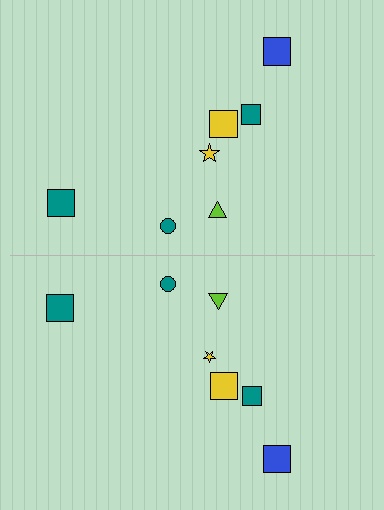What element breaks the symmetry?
The yellow star on the bottom side has a different size than its mirror counterpart.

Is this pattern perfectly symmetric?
No, the pattern is not perfectly symmetric. The yellow star on the bottom side has a different size than its mirror counterpart.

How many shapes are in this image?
There are 14 shapes in this image.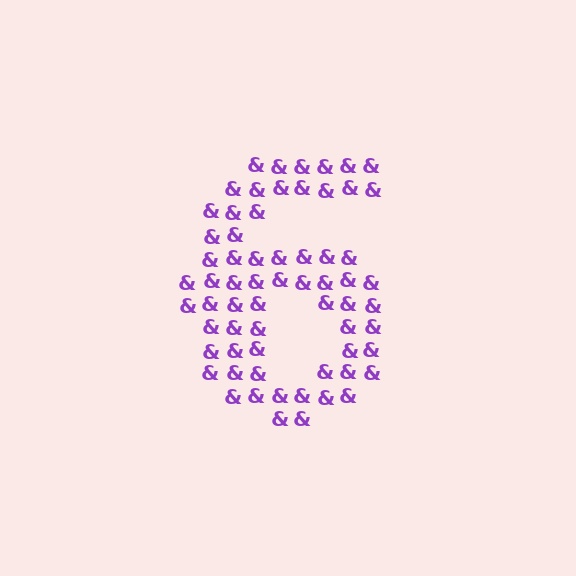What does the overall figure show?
The overall figure shows the digit 6.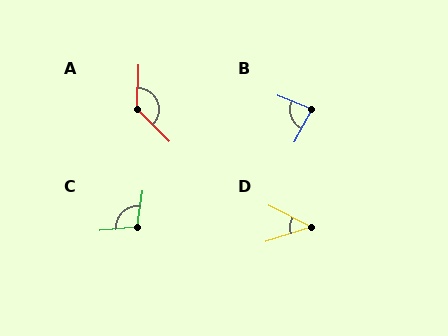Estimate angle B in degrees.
Approximately 84 degrees.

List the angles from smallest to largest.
D (45°), B (84°), C (104°), A (133°).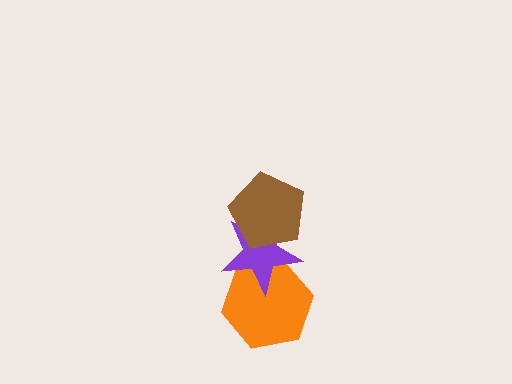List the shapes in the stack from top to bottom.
From top to bottom: the brown pentagon, the purple star, the orange hexagon.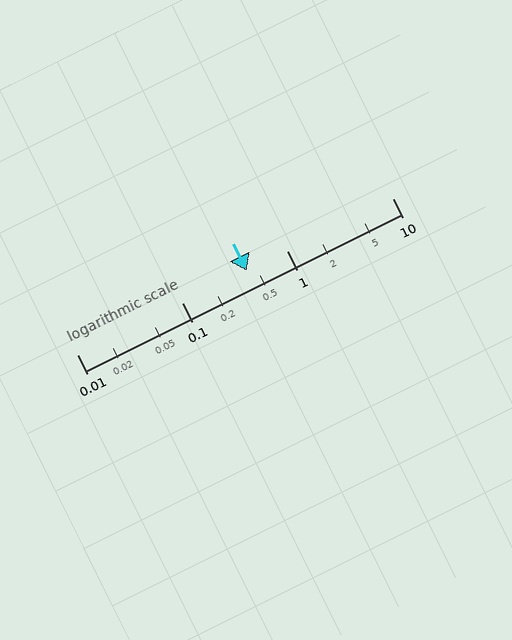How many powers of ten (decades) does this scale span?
The scale spans 3 decades, from 0.01 to 10.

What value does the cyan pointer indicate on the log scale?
The pointer indicates approximately 0.41.